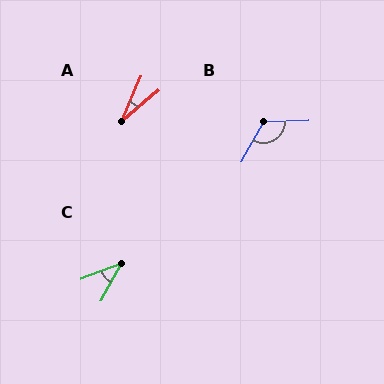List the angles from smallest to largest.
A (27°), C (40°), B (121°).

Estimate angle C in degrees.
Approximately 40 degrees.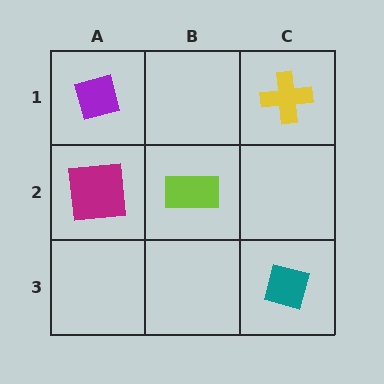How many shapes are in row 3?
1 shape.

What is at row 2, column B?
A lime rectangle.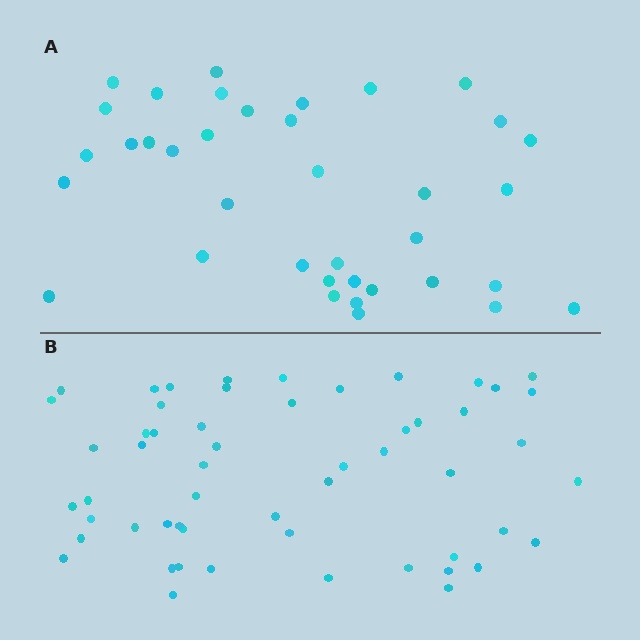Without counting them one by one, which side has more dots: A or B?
Region B (the bottom region) has more dots.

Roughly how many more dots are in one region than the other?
Region B has approximately 20 more dots than region A.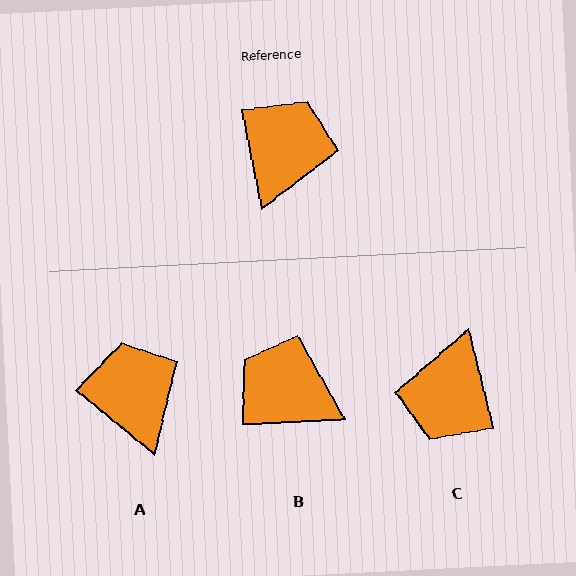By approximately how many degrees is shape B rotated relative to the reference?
Approximately 82 degrees counter-clockwise.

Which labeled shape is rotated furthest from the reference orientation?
C, about 177 degrees away.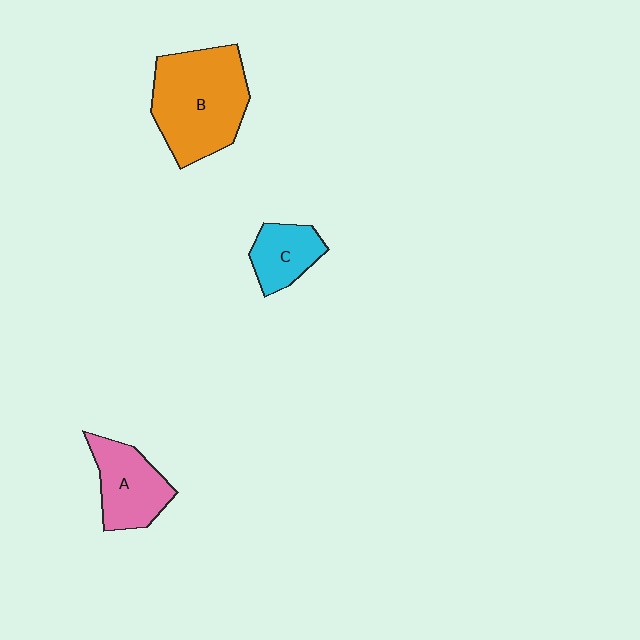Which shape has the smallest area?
Shape C (cyan).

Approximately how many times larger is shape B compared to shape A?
Approximately 1.7 times.